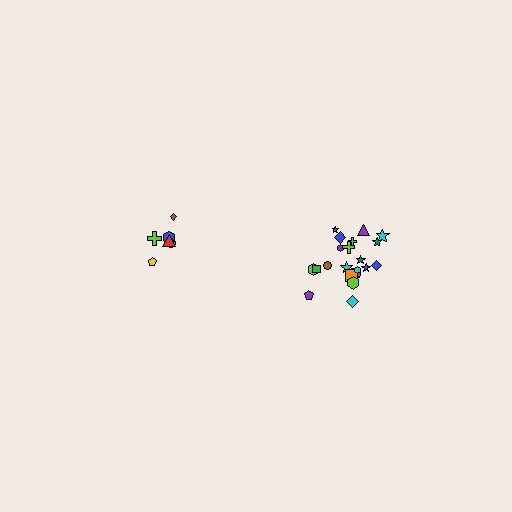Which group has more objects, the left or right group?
The right group.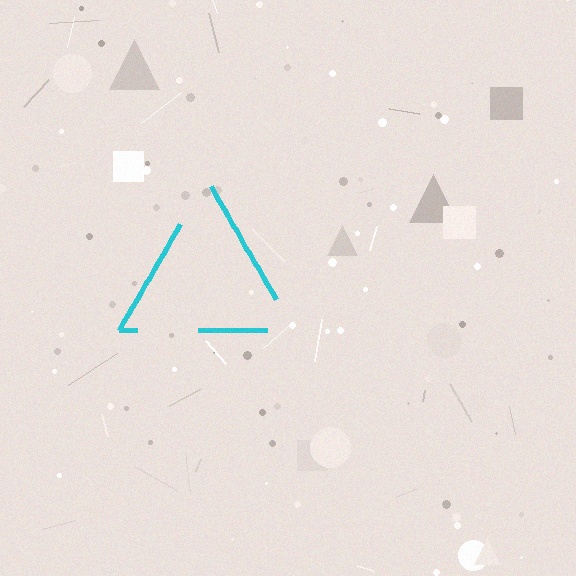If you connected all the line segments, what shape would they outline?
They would outline a triangle.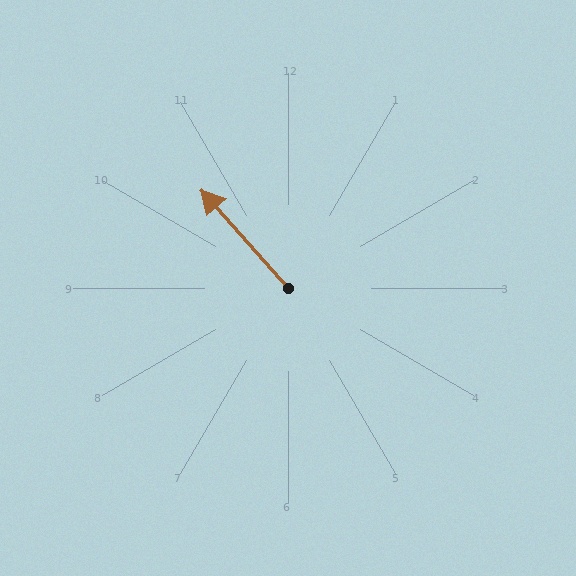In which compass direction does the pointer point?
Northwest.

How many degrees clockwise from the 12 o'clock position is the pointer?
Approximately 319 degrees.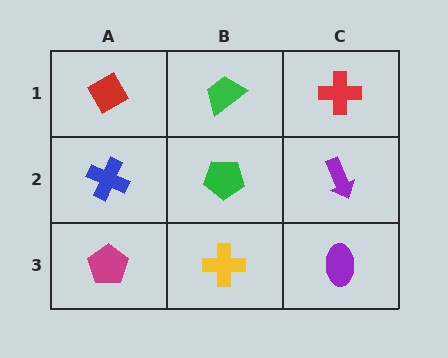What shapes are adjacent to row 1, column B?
A green pentagon (row 2, column B), a red diamond (row 1, column A), a red cross (row 1, column C).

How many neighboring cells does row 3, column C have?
2.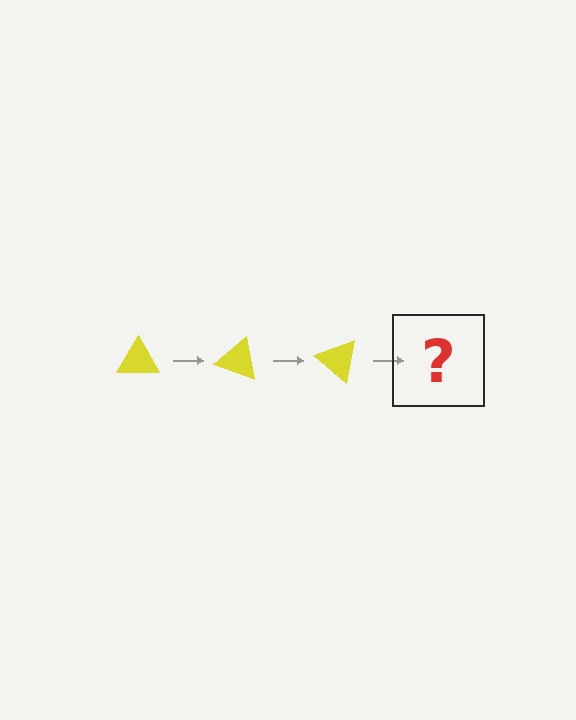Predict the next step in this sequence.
The next step is a yellow triangle rotated 60 degrees.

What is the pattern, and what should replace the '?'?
The pattern is that the triangle rotates 20 degrees each step. The '?' should be a yellow triangle rotated 60 degrees.